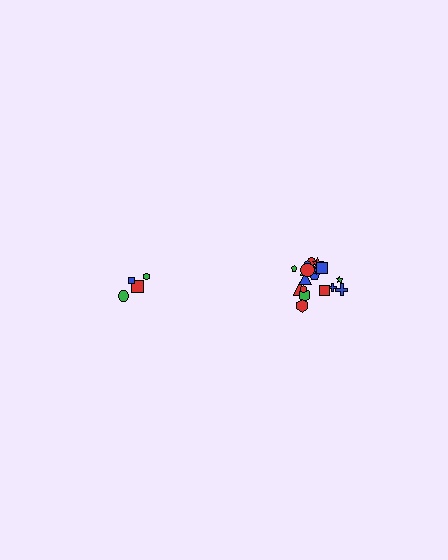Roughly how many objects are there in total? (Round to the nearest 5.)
Roughly 20 objects in total.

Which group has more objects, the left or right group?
The right group.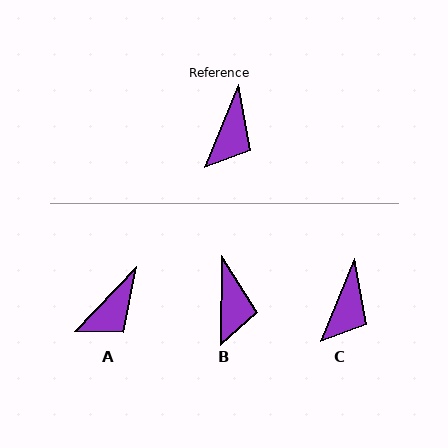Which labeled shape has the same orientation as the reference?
C.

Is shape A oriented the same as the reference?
No, it is off by about 21 degrees.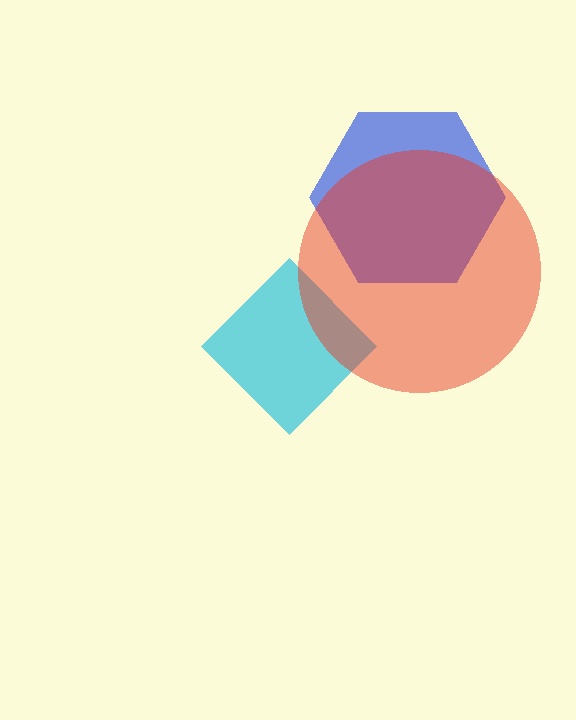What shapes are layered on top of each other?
The layered shapes are: a cyan diamond, a blue hexagon, a red circle.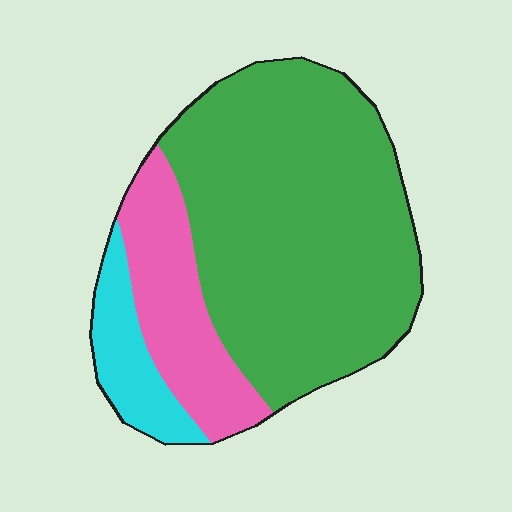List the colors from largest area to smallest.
From largest to smallest: green, pink, cyan.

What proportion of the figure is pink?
Pink takes up about one fifth (1/5) of the figure.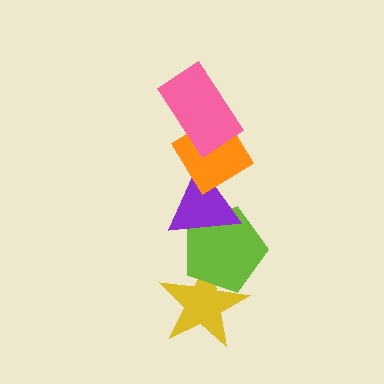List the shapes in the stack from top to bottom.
From top to bottom: the pink rectangle, the orange diamond, the purple triangle, the lime pentagon, the yellow star.